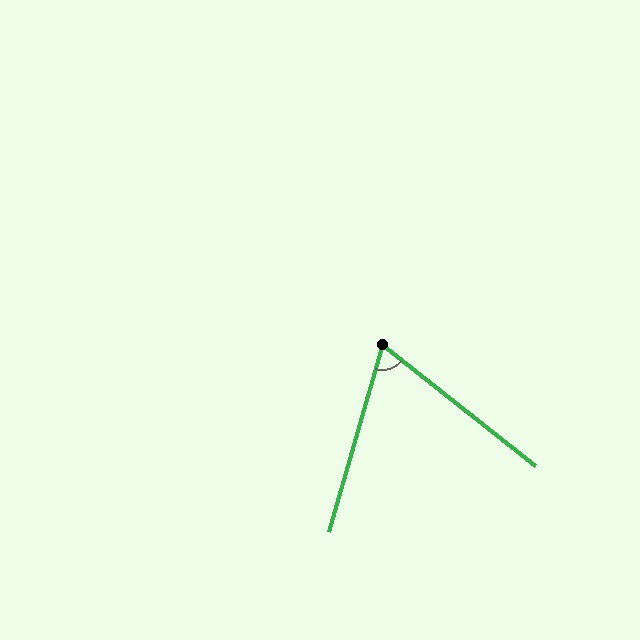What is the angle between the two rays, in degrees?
Approximately 68 degrees.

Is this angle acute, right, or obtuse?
It is acute.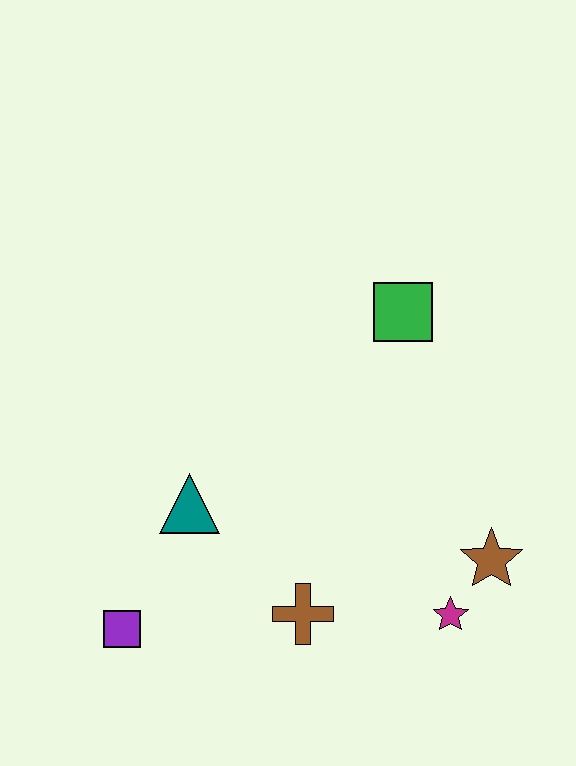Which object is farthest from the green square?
The purple square is farthest from the green square.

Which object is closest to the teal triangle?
The purple square is closest to the teal triangle.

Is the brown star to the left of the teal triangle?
No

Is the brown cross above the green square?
No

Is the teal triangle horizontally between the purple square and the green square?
Yes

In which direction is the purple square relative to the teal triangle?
The purple square is below the teal triangle.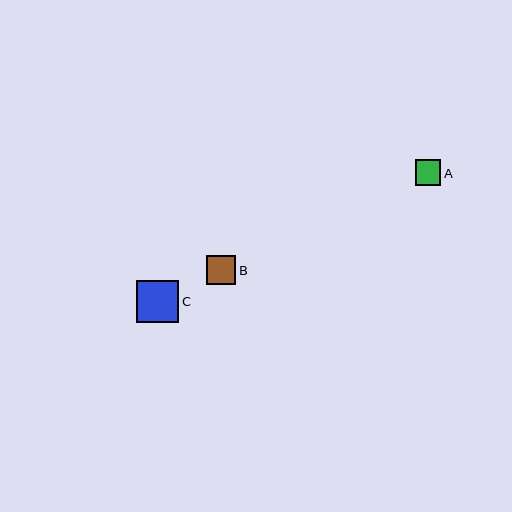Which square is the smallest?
Square A is the smallest with a size of approximately 26 pixels.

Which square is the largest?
Square C is the largest with a size of approximately 42 pixels.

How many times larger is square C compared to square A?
Square C is approximately 1.6 times the size of square A.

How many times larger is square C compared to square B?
Square C is approximately 1.5 times the size of square B.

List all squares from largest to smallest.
From largest to smallest: C, B, A.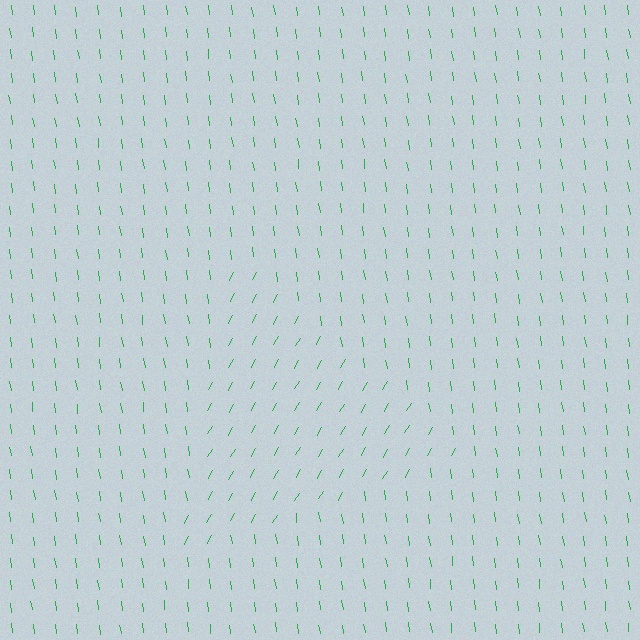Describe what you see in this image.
The image is filled with small green line segments. A triangle region in the image has lines oriented differently from the surrounding lines, creating a visible texture boundary.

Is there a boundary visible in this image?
Yes, there is a texture boundary formed by a change in line orientation.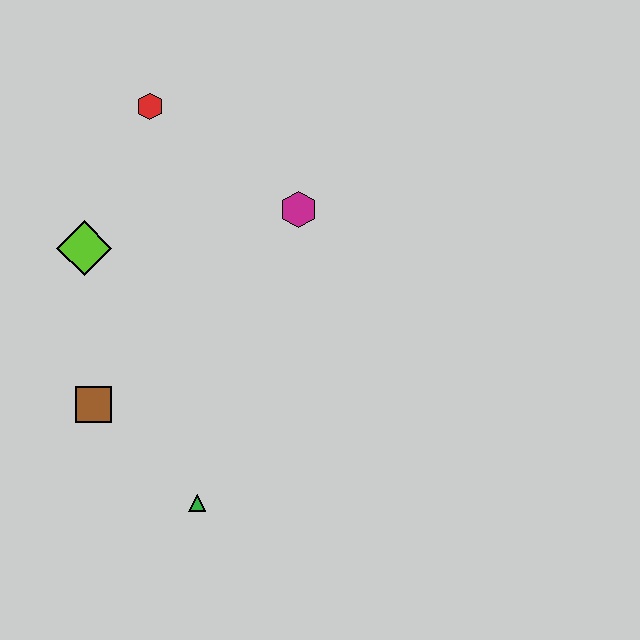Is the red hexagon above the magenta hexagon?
Yes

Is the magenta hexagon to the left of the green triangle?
No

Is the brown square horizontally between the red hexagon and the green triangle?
No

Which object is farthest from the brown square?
The red hexagon is farthest from the brown square.